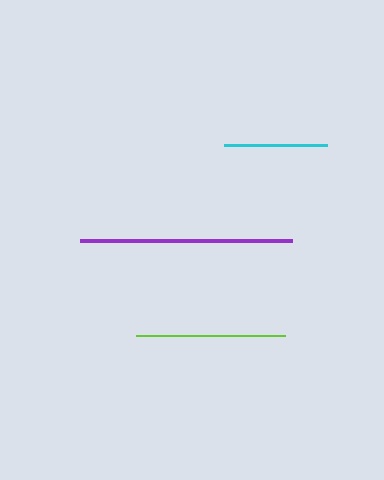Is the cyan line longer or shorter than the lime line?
The lime line is longer than the cyan line.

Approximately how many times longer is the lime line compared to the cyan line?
The lime line is approximately 1.5 times the length of the cyan line.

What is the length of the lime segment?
The lime segment is approximately 149 pixels long.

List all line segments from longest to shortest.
From longest to shortest: purple, lime, cyan.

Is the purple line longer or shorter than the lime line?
The purple line is longer than the lime line.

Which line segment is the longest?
The purple line is the longest at approximately 212 pixels.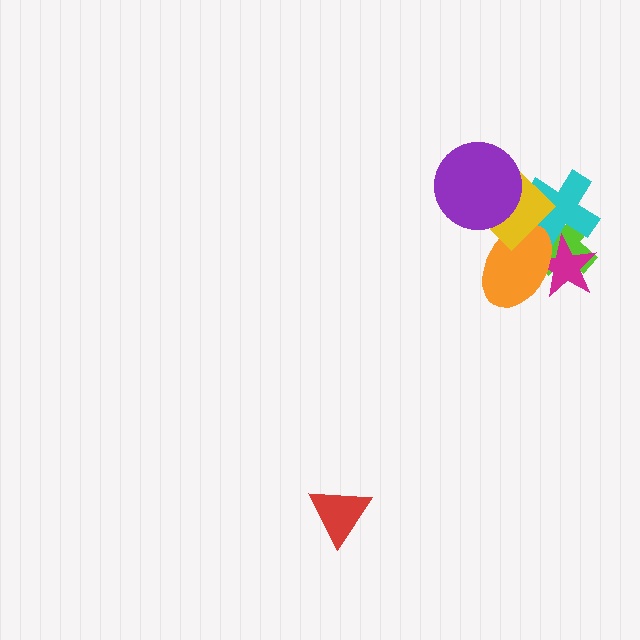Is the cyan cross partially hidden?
Yes, it is partially covered by another shape.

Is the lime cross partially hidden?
Yes, it is partially covered by another shape.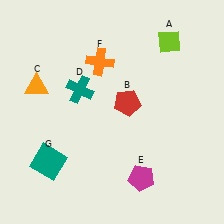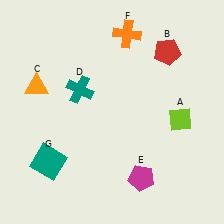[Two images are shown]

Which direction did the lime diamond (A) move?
The lime diamond (A) moved down.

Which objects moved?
The objects that moved are: the lime diamond (A), the red pentagon (B), the orange cross (F).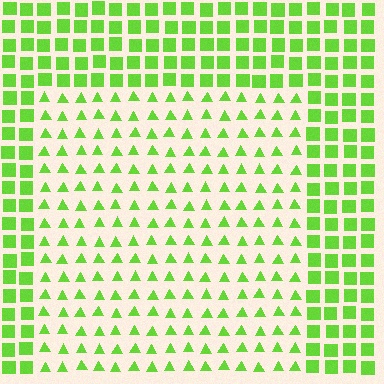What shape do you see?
I see a rectangle.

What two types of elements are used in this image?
The image uses triangles inside the rectangle region and squares outside it.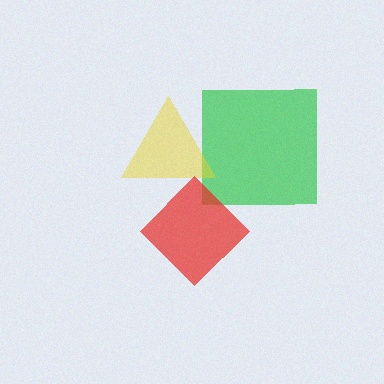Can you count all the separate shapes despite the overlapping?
Yes, there are 3 separate shapes.